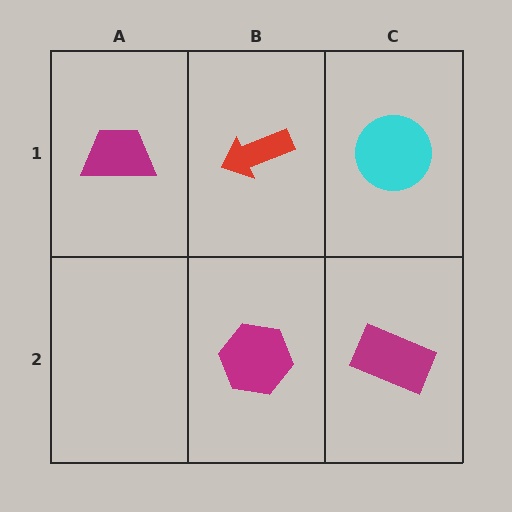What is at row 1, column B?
A red arrow.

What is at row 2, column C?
A magenta rectangle.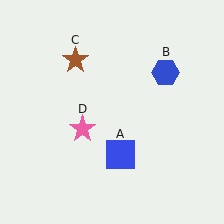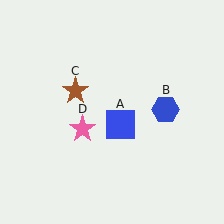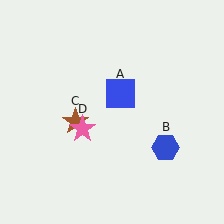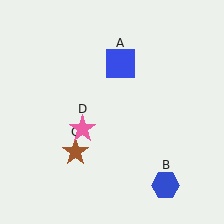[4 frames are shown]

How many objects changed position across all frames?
3 objects changed position: blue square (object A), blue hexagon (object B), brown star (object C).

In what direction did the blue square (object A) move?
The blue square (object A) moved up.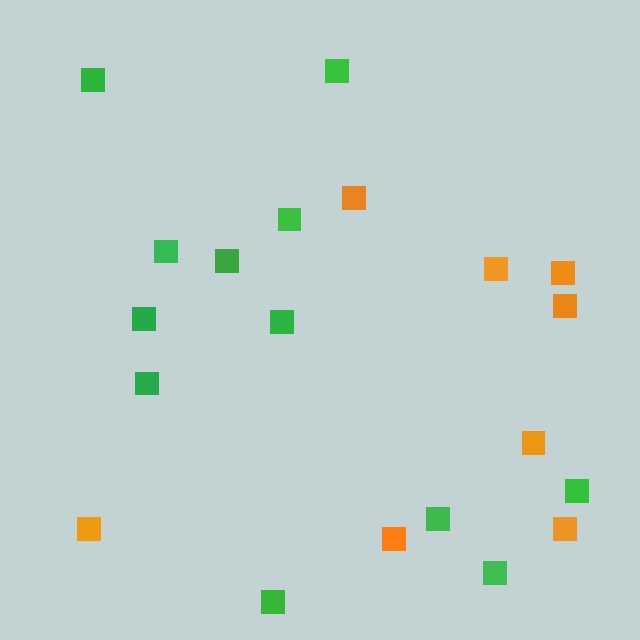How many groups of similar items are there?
There are 2 groups: one group of green squares (12) and one group of orange squares (8).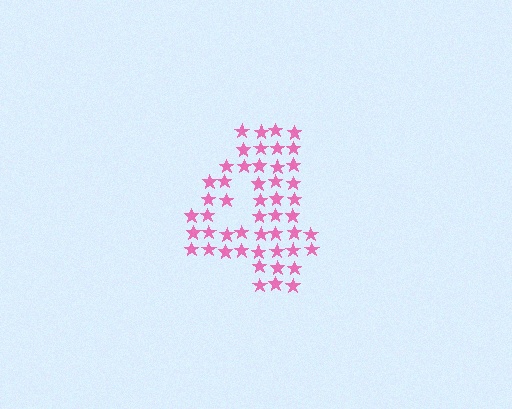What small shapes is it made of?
It is made of small stars.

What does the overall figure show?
The overall figure shows the digit 4.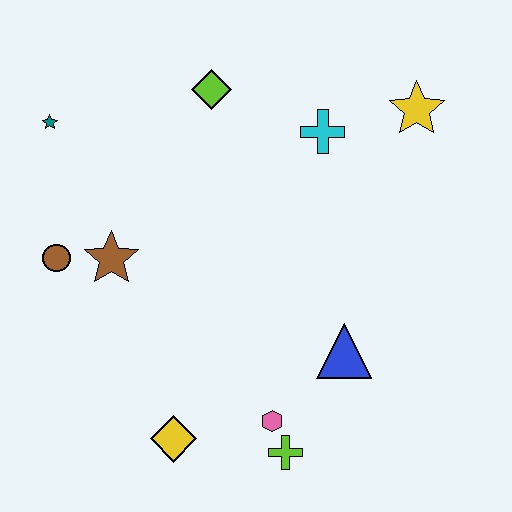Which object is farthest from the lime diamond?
The lime cross is farthest from the lime diamond.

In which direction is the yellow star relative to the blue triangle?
The yellow star is above the blue triangle.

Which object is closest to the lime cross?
The pink hexagon is closest to the lime cross.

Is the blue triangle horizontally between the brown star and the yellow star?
Yes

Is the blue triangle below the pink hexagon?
No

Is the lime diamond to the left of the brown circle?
No